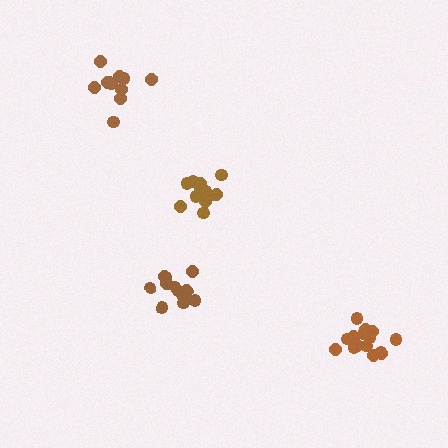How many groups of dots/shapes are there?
There are 4 groups.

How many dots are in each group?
Group 1: 13 dots, Group 2: 12 dots, Group 3: 15 dots, Group 4: 11 dots (51 total).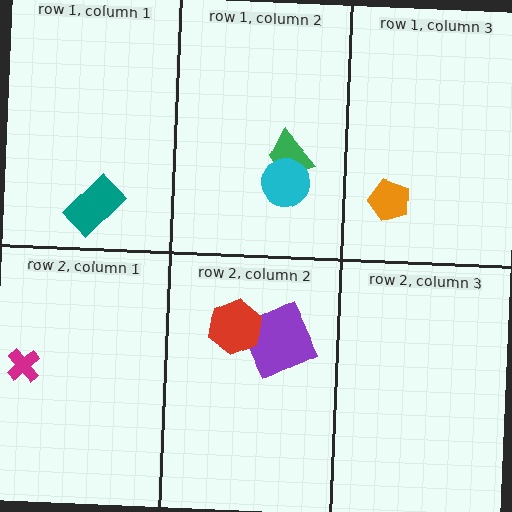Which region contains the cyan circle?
The row 1, column 2 region.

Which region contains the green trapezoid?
The row 1, column 2 region.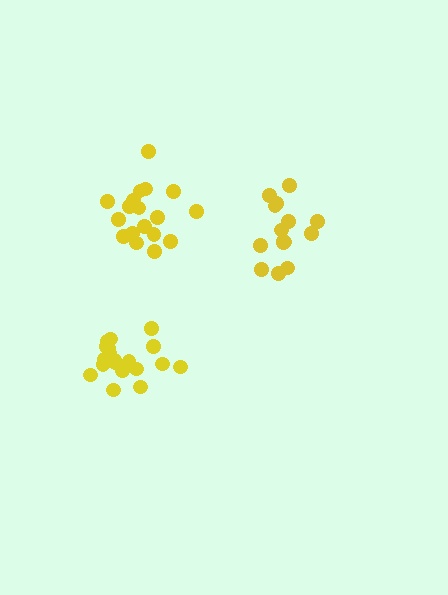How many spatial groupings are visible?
There are 3 spatial groupings.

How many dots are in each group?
Group 1: 20 dots, Group 2: 15 dots, Group 3: 18 dots (53 total).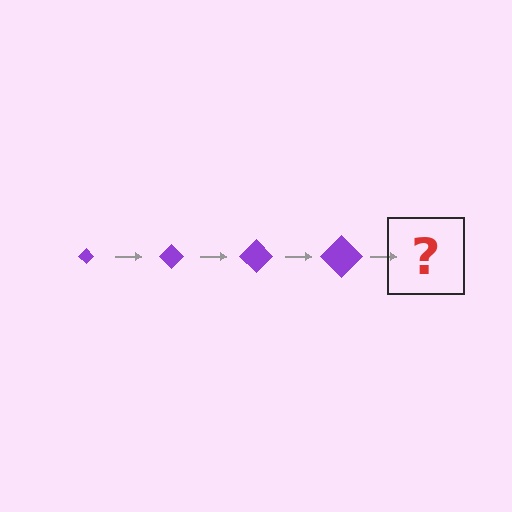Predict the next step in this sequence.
The next step is a purple diamond, larger than the previous one.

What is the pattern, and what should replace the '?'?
The pattern is that the diamond gets progressively larger each step. The '?' should be a purple diamond, larger than the previous one.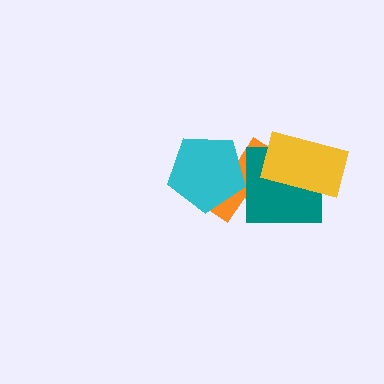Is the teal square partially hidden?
Yes, it is partially covered by another shape.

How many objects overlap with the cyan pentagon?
1 object overlaps with the cyan pentagon.